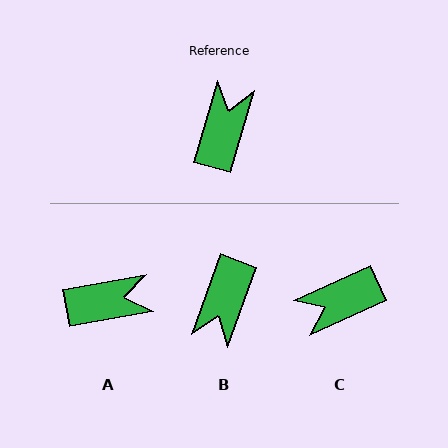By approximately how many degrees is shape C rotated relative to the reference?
Approximately 131 degrees counter-clockwise.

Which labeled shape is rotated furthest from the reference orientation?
B, about 176 degrees away.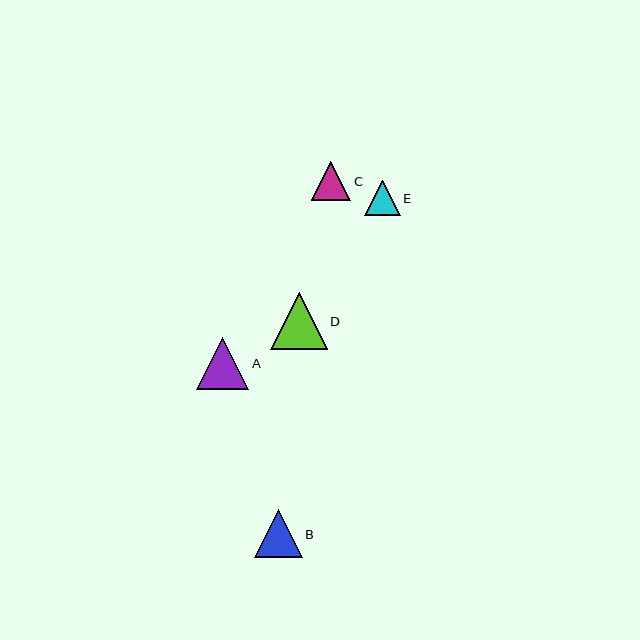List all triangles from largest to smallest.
From largest to smallest: D, A, B, C, E.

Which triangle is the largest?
Triangle D is the largest with a size of approximately 57 pixels.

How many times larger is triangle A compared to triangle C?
Triangle A is approximately 1.3 times the size of triangle C.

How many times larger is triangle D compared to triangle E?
Triangle D is approximately 1.6 times the size of triangle E.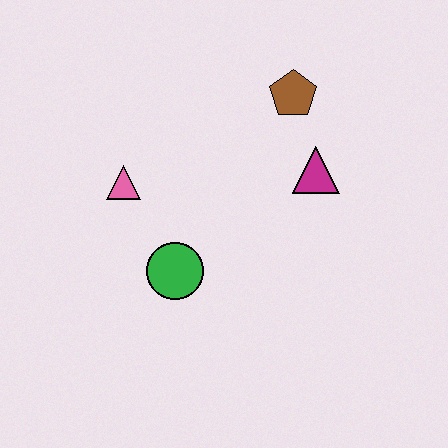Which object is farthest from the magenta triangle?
The pink triangle is farthest from the magenta triangle.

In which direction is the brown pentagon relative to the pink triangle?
The brown pentagon is to the right of the pink triangle.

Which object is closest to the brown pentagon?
The magenta triangle is closest to the brown pentagon.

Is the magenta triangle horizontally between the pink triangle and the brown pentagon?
No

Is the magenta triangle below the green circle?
No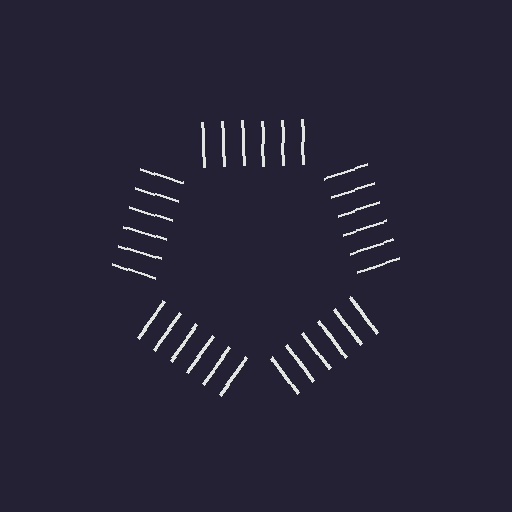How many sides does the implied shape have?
5 sides — the line-ends trace a pentagon.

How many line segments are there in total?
30 — 6 along each of the 5 edges.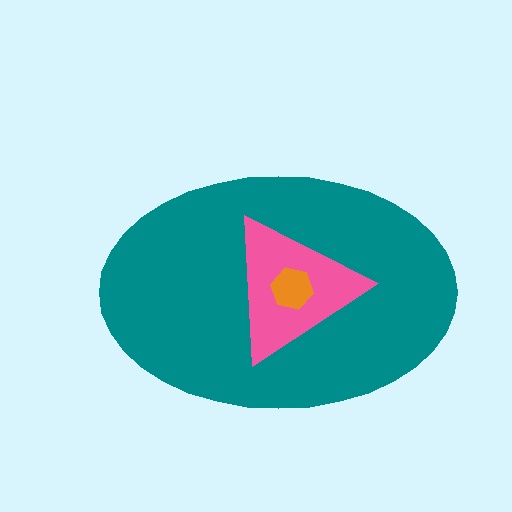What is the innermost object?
The orange hexagon.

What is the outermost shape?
The teal ellipse.